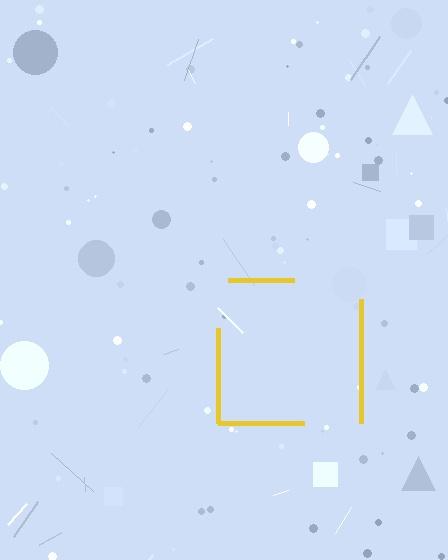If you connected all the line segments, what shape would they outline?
They would outline a square.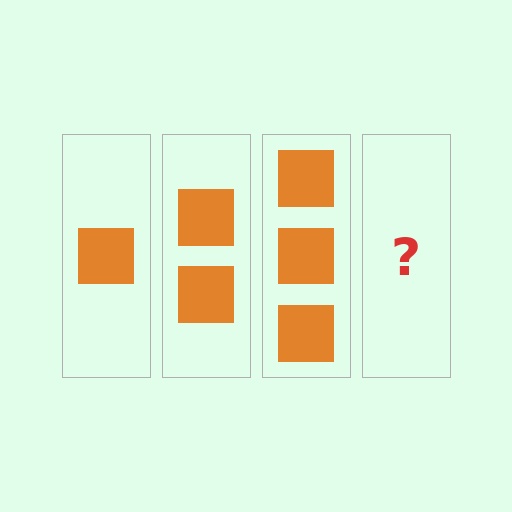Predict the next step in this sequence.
The next step is 4 squares.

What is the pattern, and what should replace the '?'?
The pattern is that each step adds one more square. The '?' should be 4 squares.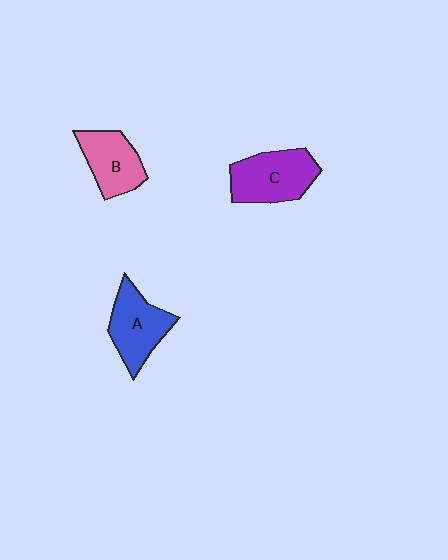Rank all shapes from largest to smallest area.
From largest to smallest: C (purple), A (blue), B (pink).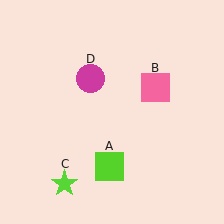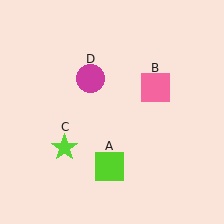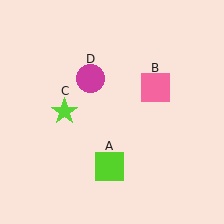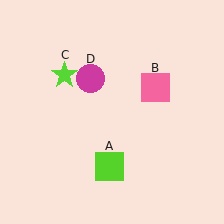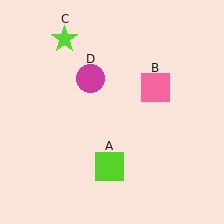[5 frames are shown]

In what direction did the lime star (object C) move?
The lime star (object C) moved up.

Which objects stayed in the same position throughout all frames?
Lime square (object A) and pink square (object B) and magenta circle (object D) remained stationary.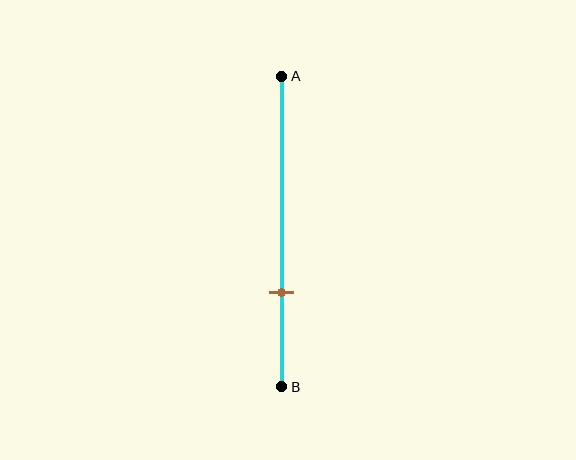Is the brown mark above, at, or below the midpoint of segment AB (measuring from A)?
The brown mark is below the midpoint of segment AB.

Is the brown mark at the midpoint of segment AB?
No, the mark is at about 70% from A, not at the 50% midpoint.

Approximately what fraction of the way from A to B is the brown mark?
The brown mark is approximately 70% of the way from A to B.